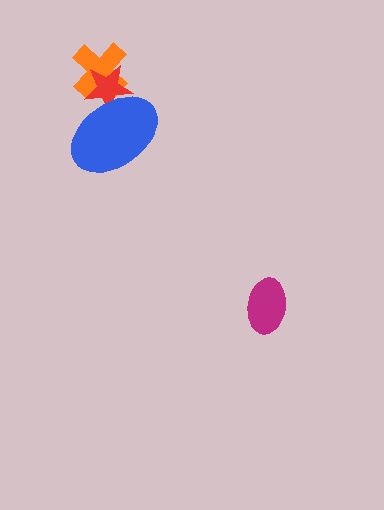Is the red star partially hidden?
Yes, it is partially covered by another shape.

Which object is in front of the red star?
The blue ellipse is in front of the red star.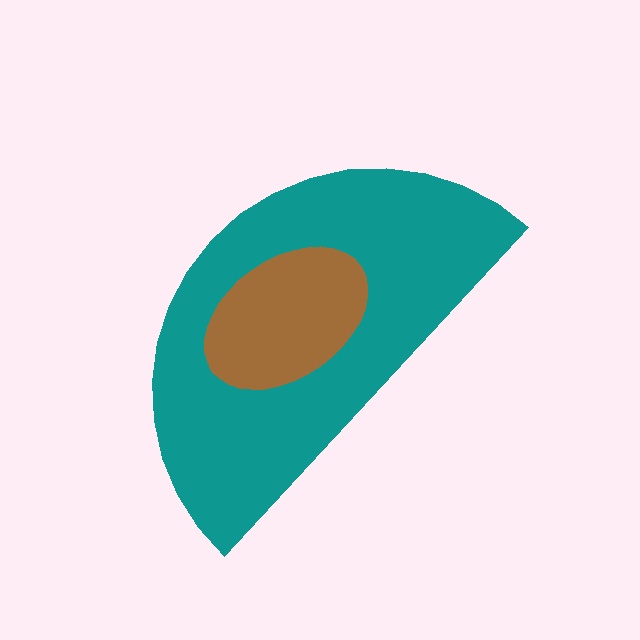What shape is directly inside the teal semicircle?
The brown ellipse.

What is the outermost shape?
The teal semicircle.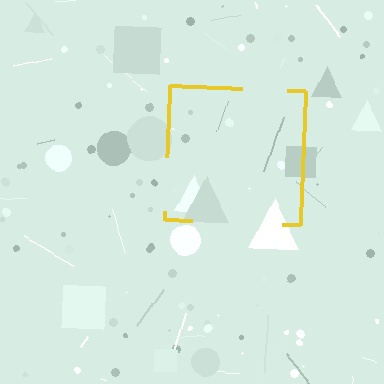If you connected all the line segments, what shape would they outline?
They would outline a square.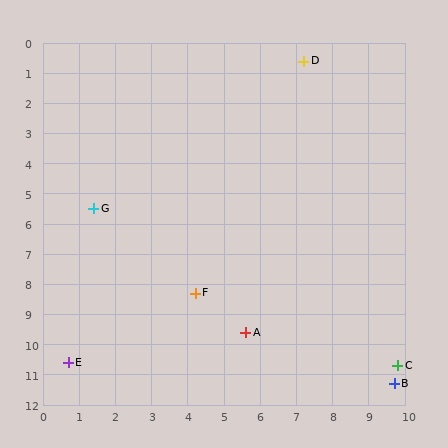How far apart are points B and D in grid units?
Points B and D are about 11.0 grid units apart.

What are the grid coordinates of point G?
Point G is at approximately (1.4, 5.5).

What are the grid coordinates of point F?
Point F is at approximately (4.2, 8.3).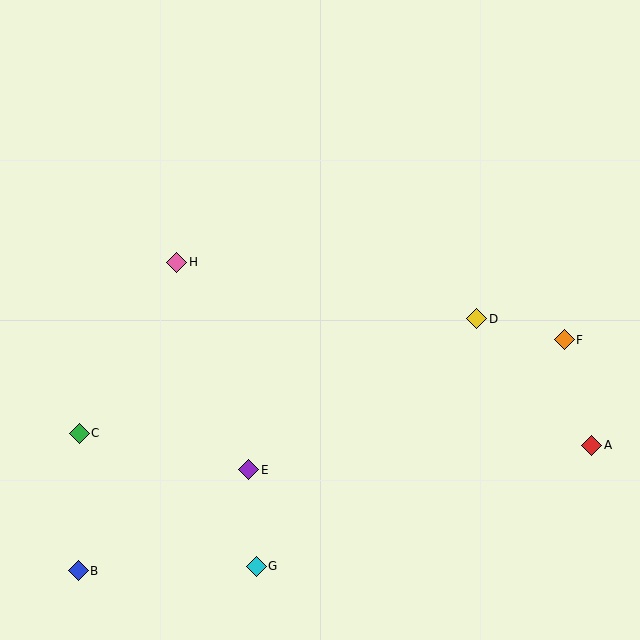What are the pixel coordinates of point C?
Point C is at (79, 433).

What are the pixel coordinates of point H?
Point H is at (177, 262).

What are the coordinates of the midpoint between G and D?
The midpoint between G and D is at (366, 442).